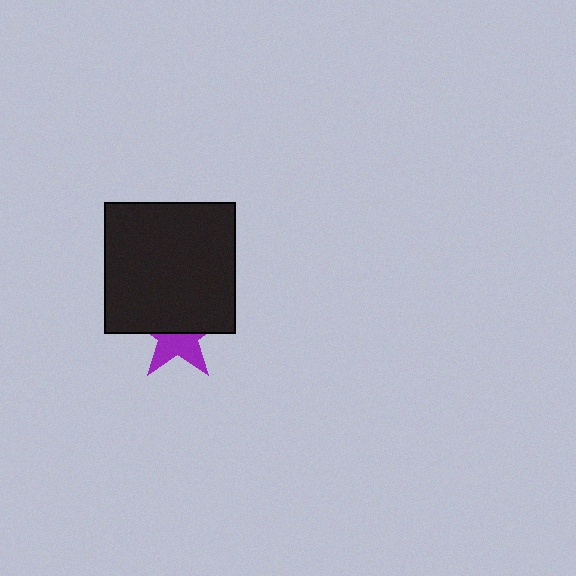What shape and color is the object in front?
The object in front is a black square.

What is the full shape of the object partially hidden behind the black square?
The partially hidden object is a purple star.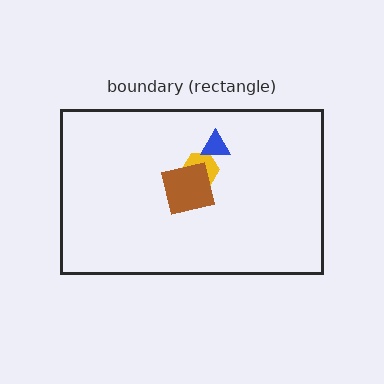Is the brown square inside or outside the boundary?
Inside.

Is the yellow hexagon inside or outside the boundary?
Inside.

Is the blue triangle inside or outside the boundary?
Inside.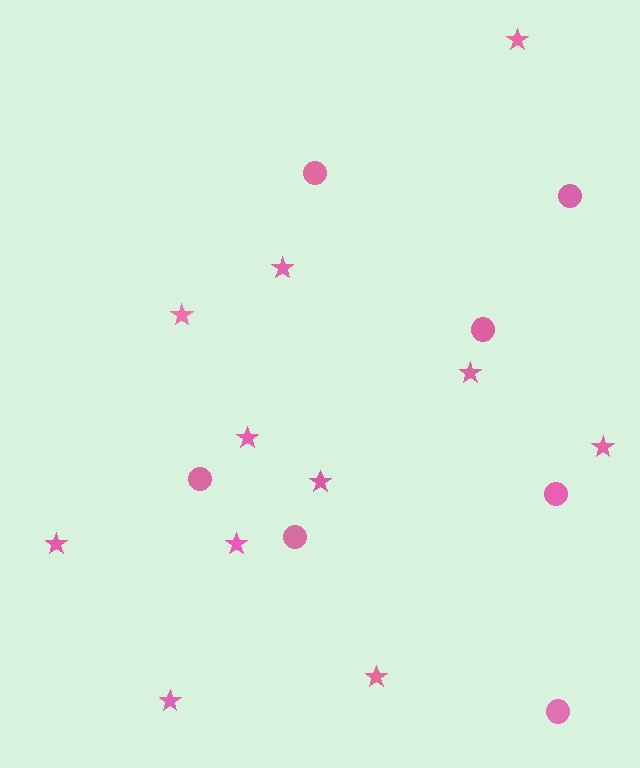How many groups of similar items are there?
There are 2 groups: one group of stars (11) and one group of circles (7).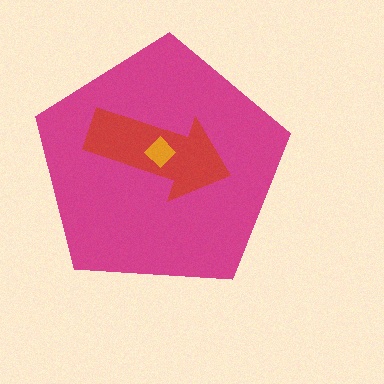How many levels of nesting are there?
3.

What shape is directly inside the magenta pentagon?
The red arrow.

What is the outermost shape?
The magenta pentagon.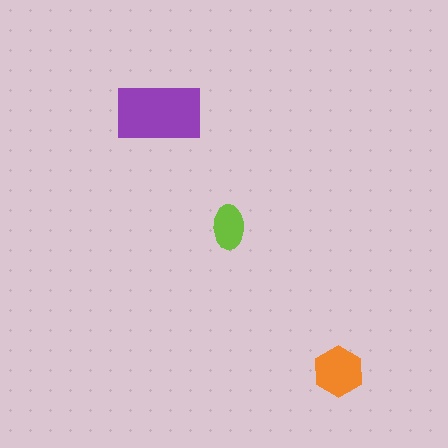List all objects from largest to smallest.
The purple rectangle, the orange hexagon, the lime ellipse.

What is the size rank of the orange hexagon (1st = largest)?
2nd.